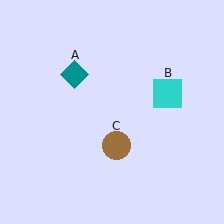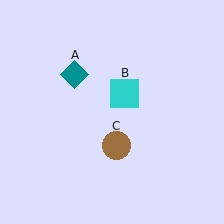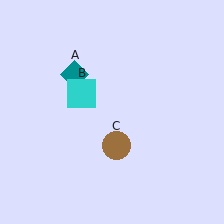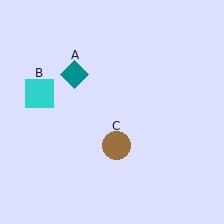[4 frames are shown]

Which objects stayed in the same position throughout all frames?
Teal diamond (object A) and brown circle (object C) remained stationary.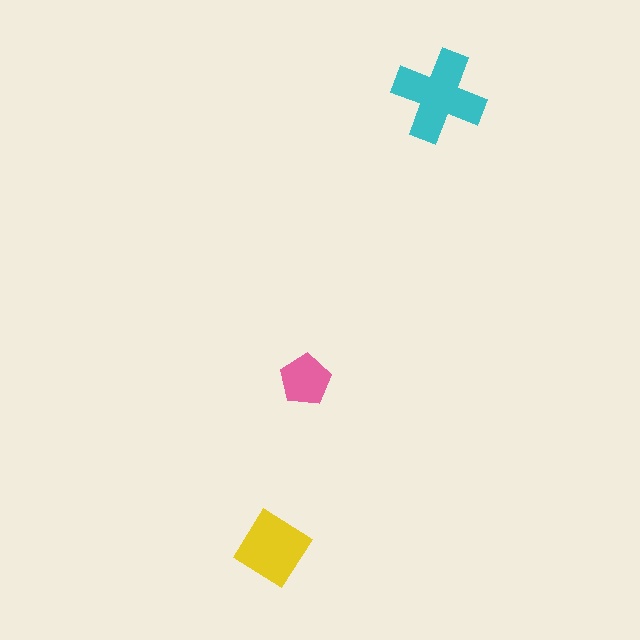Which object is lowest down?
The yellow diamond is bottommost.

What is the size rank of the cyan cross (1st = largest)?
1st.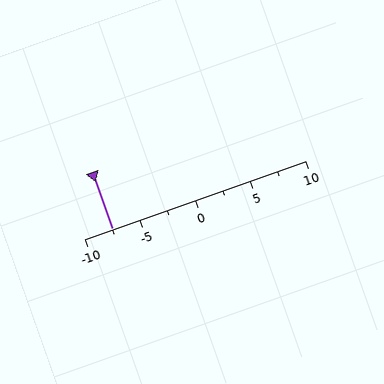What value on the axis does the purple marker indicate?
The marker indicates approximately -7.5.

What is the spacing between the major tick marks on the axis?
The major ticks are spaced 5 apart.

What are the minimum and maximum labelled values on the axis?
The axis runs from -10 to 10.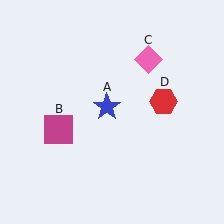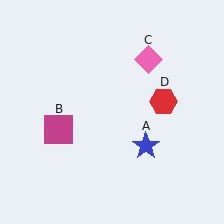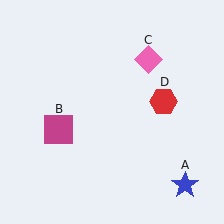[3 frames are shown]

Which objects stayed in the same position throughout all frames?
Magenta square (object B) and pink diamond (object C) and red hexagon (object D) remained stationary.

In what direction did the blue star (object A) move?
The blue star (object A) moved down and to the right.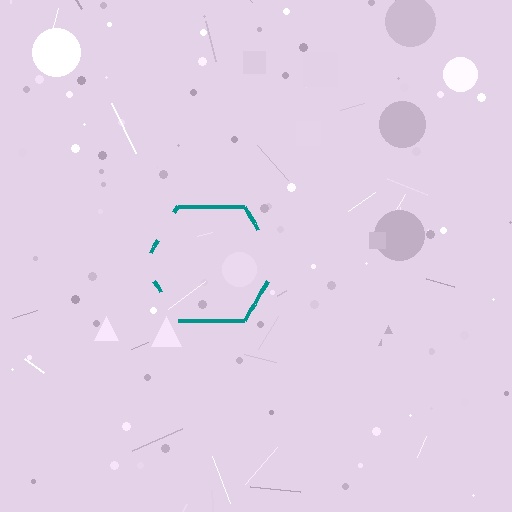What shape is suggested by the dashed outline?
The dashed outline suggests a hexagon.